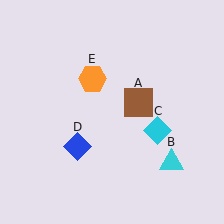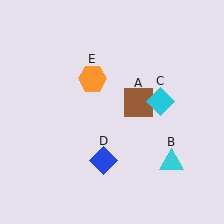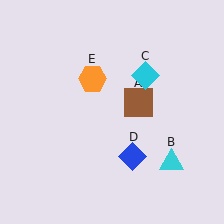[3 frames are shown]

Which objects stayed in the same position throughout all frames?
Brown square (object A) and cyan triangle (object B) and orange hexagon (object E) remained stationary.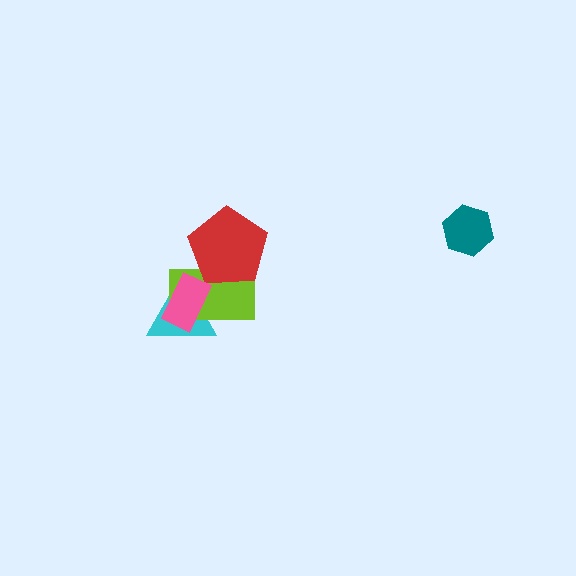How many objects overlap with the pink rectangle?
2 objects overlap with the pink rectangle.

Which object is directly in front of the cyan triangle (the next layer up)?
The lime rectangle is directly in front of the cyan triangle.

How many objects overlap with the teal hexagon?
0 objects overlap with the teal hexagon.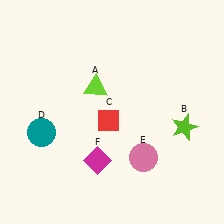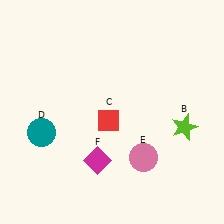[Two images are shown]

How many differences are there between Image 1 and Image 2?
There is 1 difference between the two images.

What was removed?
The lime triangle (A) was removed in Image 2.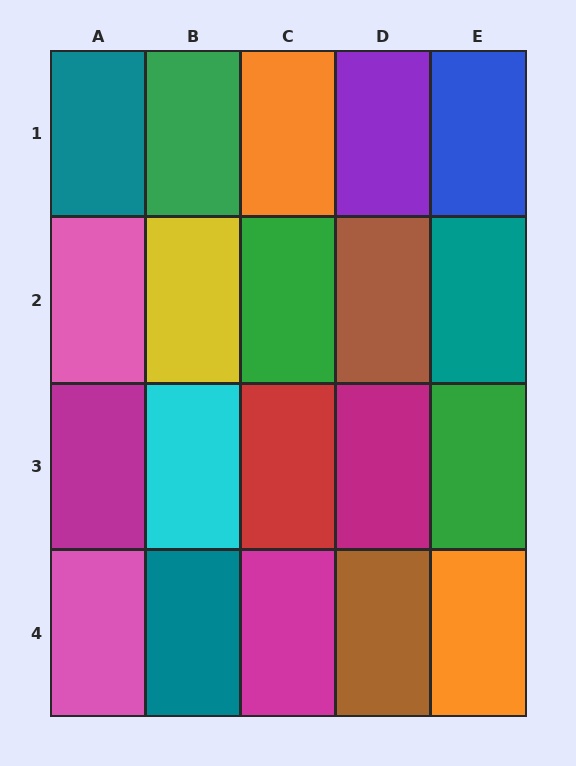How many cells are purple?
1 cell is purple.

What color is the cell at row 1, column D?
Purple.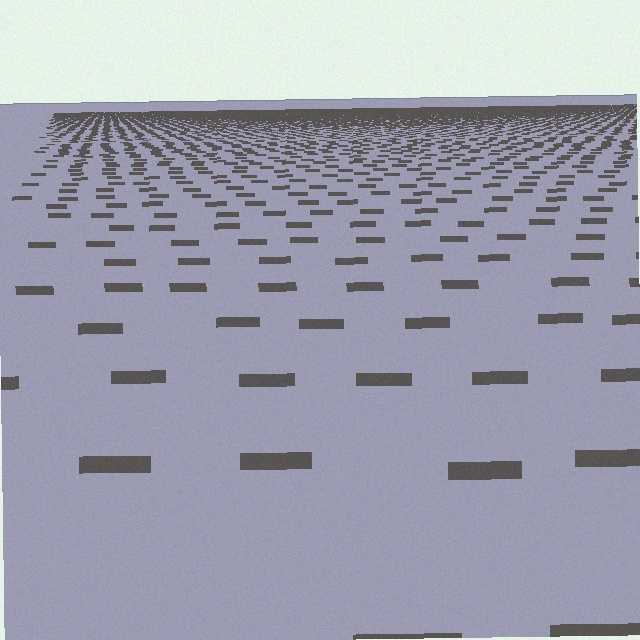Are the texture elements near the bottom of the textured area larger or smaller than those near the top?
Larger. Near the bottom, elements are closer to the viewer and appear at a bigger on-screen size.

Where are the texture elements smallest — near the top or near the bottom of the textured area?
Near the top.